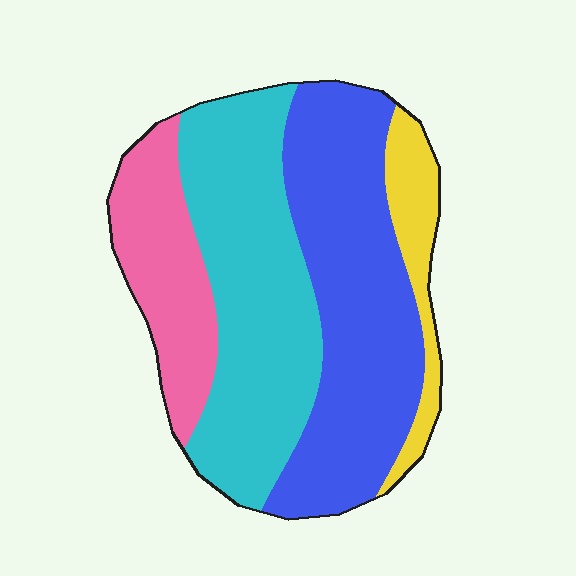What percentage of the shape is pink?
Pink takes up about one sixth (1/6) of the shape.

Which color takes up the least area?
Yellow, at roughly 10%.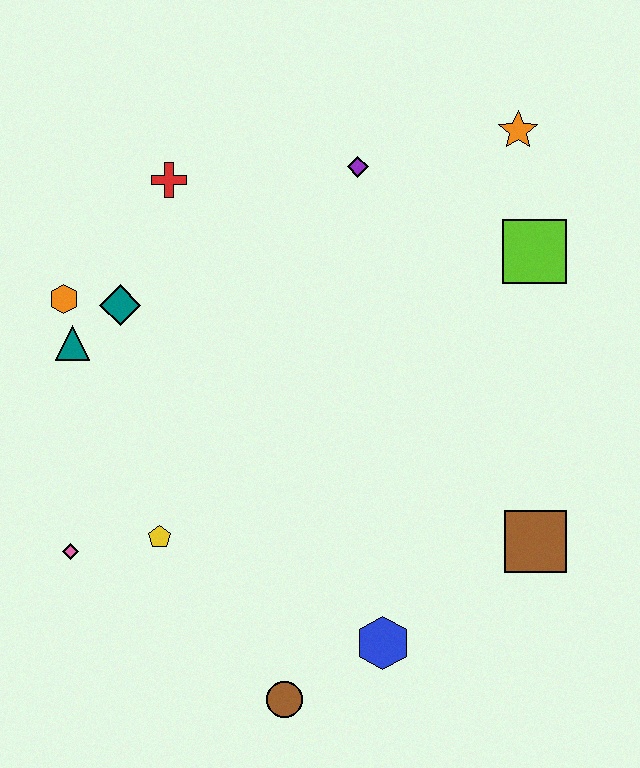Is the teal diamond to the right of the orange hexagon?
Yes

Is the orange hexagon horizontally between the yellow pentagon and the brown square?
No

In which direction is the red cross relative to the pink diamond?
The red cross is above the pink diamond.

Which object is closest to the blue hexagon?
The brown circle is closest to the blue hexagon.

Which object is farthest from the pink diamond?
The orange star is farthest from the pink diamond.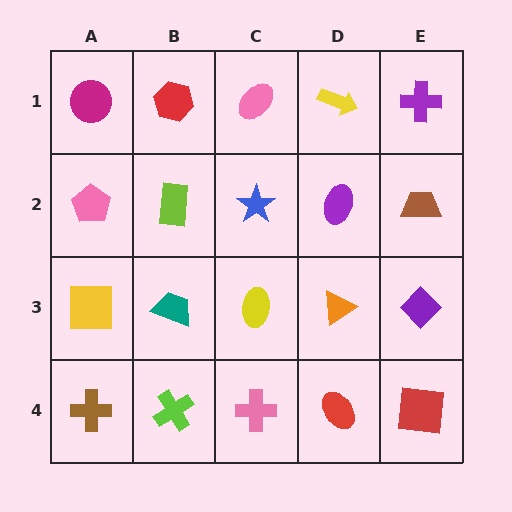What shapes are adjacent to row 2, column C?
A pink ellipse (row 1, column C), a yellow ellipse (row 3, column C), a lime rectangle (row 2, column B), a purple ellipse (row 2, column D).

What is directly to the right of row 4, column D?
A red square.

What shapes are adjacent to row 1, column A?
A pink pentagon (row 2, column A), a red hexagon (row 1, column B).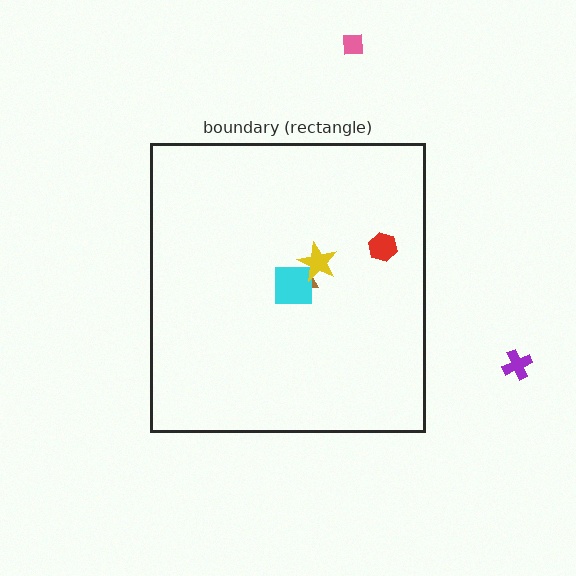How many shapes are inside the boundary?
4 inside, 2 outside.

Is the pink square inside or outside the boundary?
Outside.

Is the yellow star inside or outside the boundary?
Inside.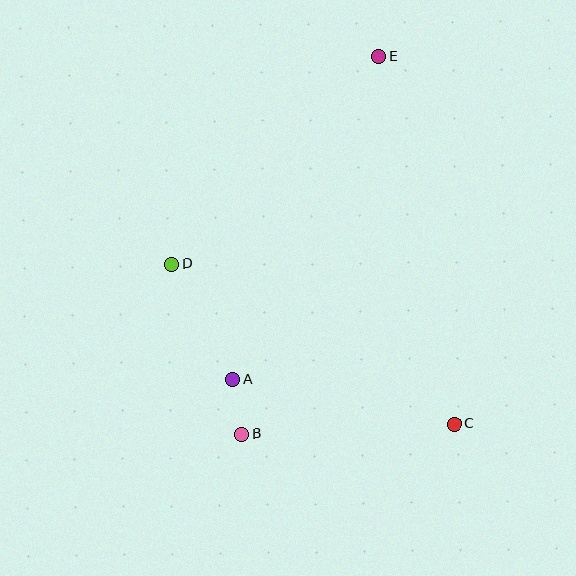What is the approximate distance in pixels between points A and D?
The distance between A and D is approximately 131 pixels.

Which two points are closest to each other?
Points A and B are closest to each other.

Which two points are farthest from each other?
Points B and E are farthest from each other.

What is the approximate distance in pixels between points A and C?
The distance between A and C is approximately 225 pixels.